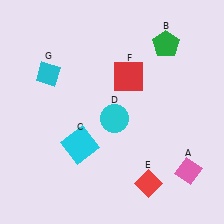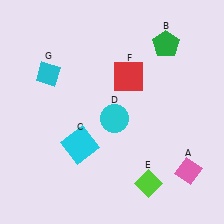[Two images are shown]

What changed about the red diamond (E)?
In Image 1, E is red. In Image 2, it changed to lime.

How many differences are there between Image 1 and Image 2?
There is 1 difference between the two images.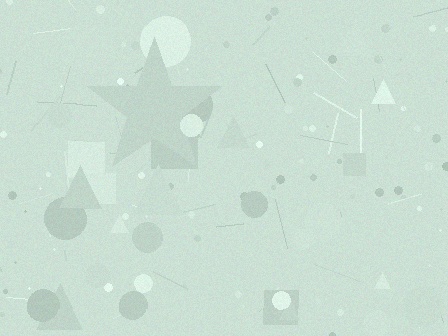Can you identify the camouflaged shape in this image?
The camouflaged shape is a star.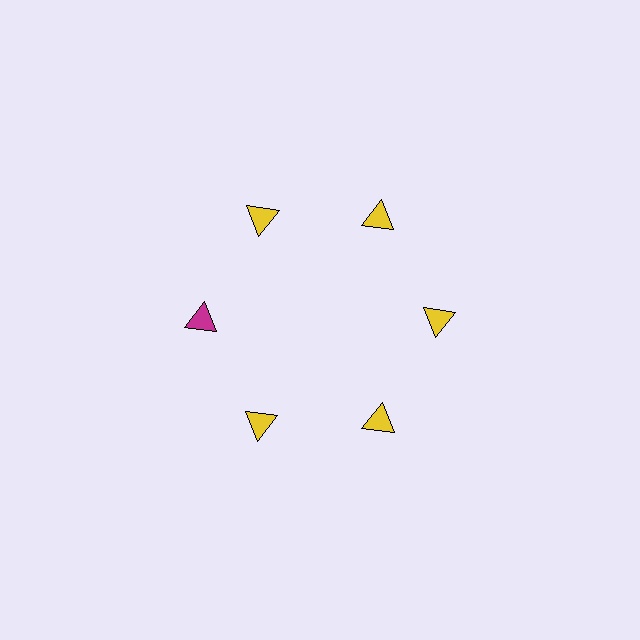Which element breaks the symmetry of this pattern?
The magenta triangle at roughly the 9 o'clock position breaks the symmetry. All other shapes are yellow triangles.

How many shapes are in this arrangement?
There are 6 shapes arranged in a ring pattern.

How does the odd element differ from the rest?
It has a different color: magenta instead of yellow.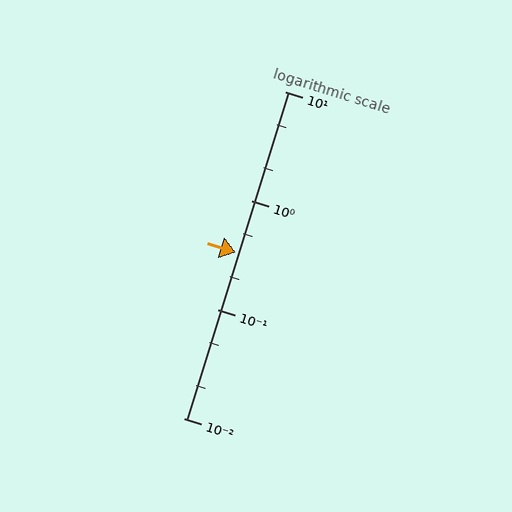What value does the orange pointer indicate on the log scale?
The pointer indicates approximately 0.33.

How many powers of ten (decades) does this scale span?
The scale spans 3 decades, from 0.01 to 10.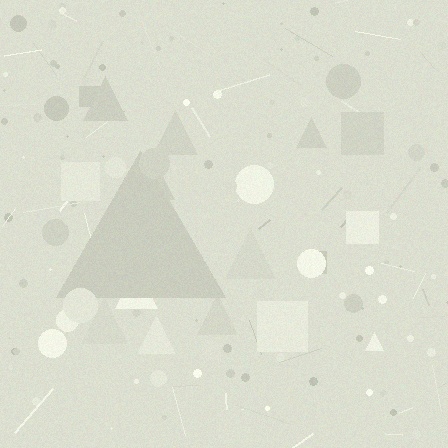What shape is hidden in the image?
A triangle is hidden in the image.